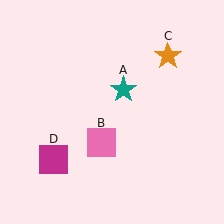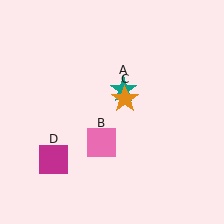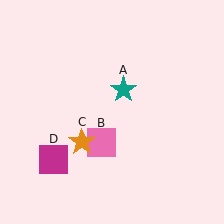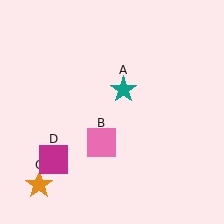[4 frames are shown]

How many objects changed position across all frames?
1 object changed position: orange star (object C).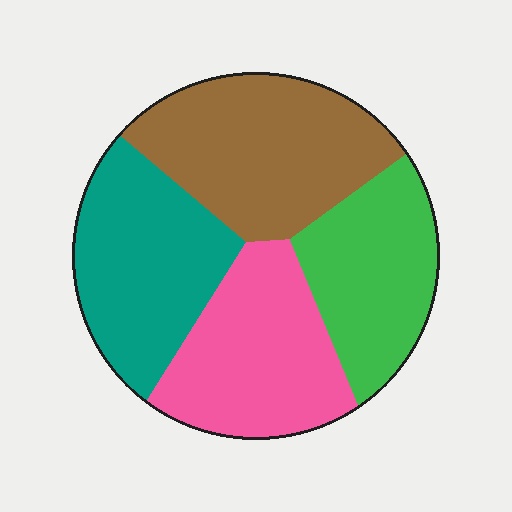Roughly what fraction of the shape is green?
Green covers 21% of the shape.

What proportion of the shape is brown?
Brown takes up about one quarter (1/4) of the shape.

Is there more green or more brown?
Brown.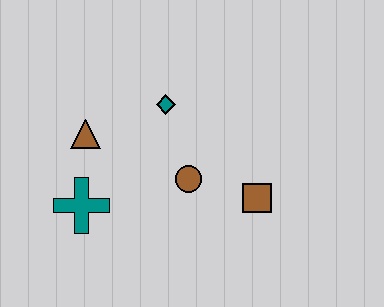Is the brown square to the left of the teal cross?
No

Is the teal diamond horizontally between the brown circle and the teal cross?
Yes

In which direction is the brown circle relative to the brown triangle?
The brown circle is to the right of the brown triangle.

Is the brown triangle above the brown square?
Yes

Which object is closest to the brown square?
The brown circle is closest to the brown square.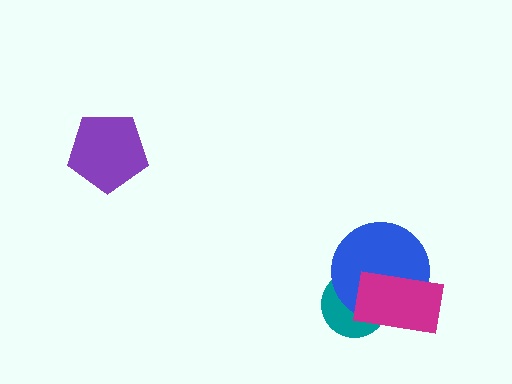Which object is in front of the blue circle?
The magenta rectangle is in front of the blue circle.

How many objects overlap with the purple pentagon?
0 objects overlap with the purple pentagon.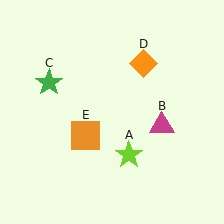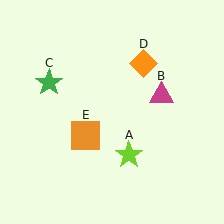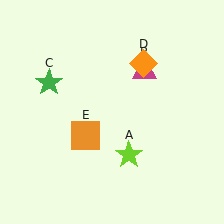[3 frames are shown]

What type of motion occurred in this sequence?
The magenta triangle (object B) rotated counterclockwise around the center of the scene.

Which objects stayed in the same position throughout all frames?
Lime star (object A) and green star (object C) and orange diamond (object D) and orange square (object E) remained stationary.